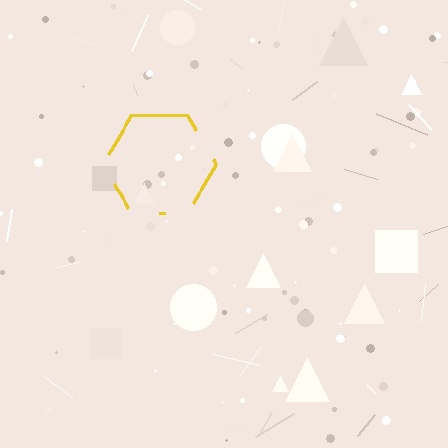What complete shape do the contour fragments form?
The contour fragments form a hexagon.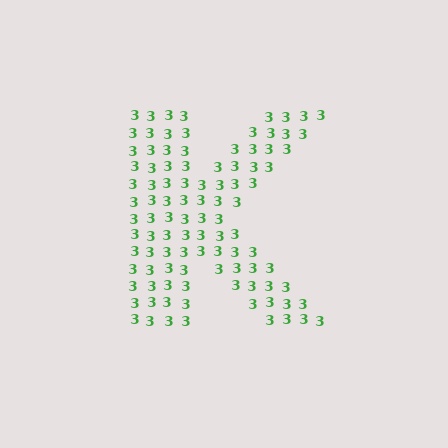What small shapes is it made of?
It is made of small digit 3's.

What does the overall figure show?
The overall figure shows the letter K.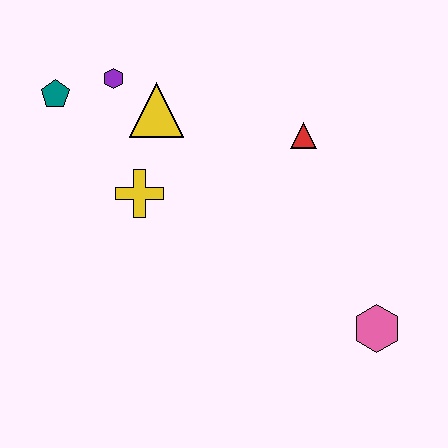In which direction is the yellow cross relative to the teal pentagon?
The yellow cross is below the teal pentagon.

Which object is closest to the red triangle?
The yellow triangle is closest to the red triangle.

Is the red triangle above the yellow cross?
Yes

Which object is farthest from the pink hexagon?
The teal pentagon is farthest from the pink hexagon.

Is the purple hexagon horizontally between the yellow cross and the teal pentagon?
Yes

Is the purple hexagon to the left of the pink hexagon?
Yes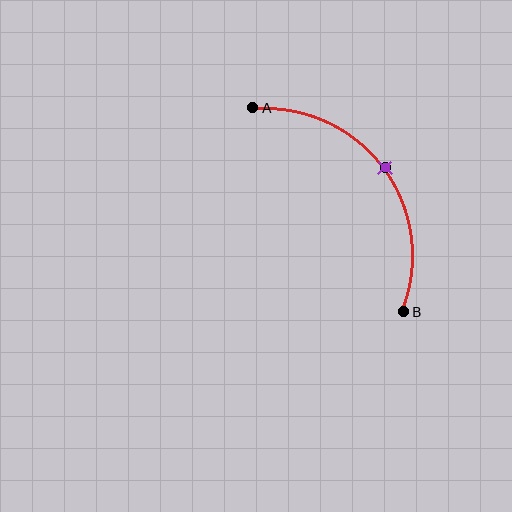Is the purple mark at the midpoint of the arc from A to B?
Yes. The purple mark lies on the arc at equal arc-length from both A and B — it is the arc midpoint.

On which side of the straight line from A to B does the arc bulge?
The arc bulges above and to the right of the straight line connecting A and B.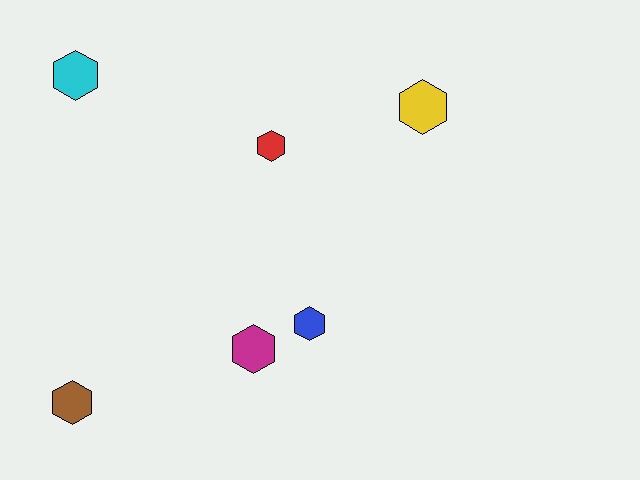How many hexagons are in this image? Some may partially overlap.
There are 6 hexagons.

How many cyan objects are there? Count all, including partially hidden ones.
There is 1 cyan object.